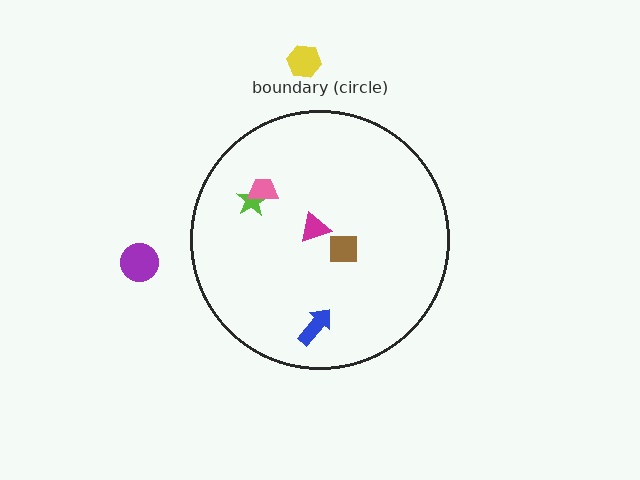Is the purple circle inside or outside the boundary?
Outside.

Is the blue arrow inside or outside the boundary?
Inside.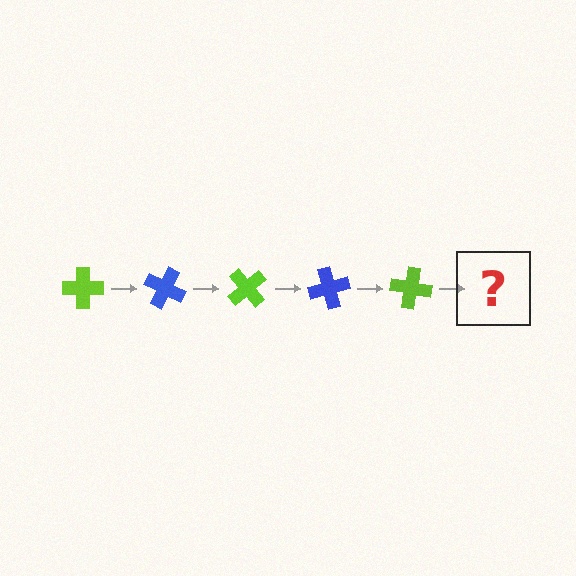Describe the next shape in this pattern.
It should be a blue cross, rotated 125 degrees from the start.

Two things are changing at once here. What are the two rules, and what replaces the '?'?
The two rules are that it rotates 25 degrees each step and the color cycles through lime and blue. The '?' should be a blue cross, rotated 125 degrees from the start.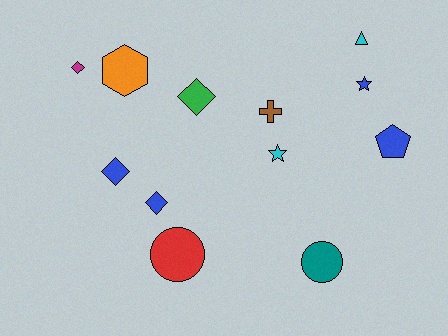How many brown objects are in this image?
There is 1 brown object.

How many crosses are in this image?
There is 1 cross.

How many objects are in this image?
There are 12 objects.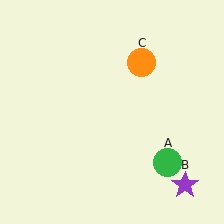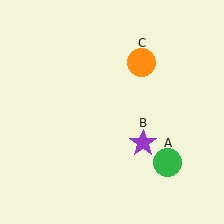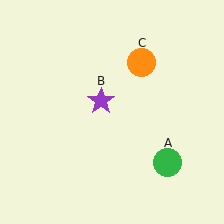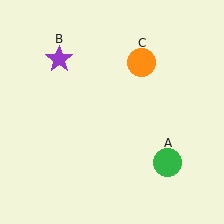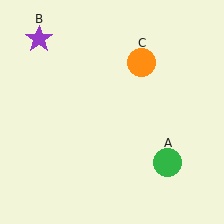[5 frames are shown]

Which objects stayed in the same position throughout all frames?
Green circle (object A) and orange circle (object C) remained stationary.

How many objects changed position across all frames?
1 object changed position: purple star (object B).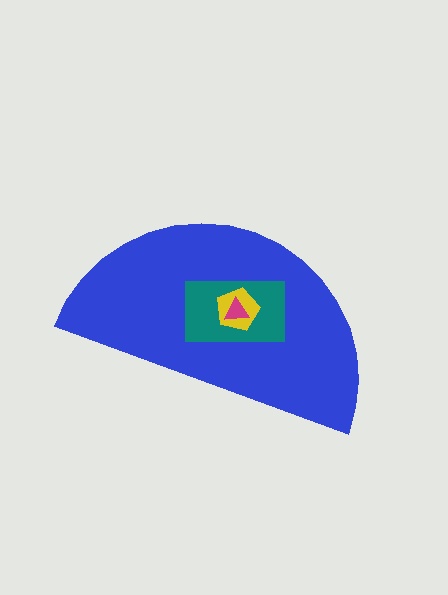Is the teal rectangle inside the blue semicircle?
Yes.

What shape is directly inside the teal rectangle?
The yellow pentagon.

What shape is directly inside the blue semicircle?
The teal rectangle.